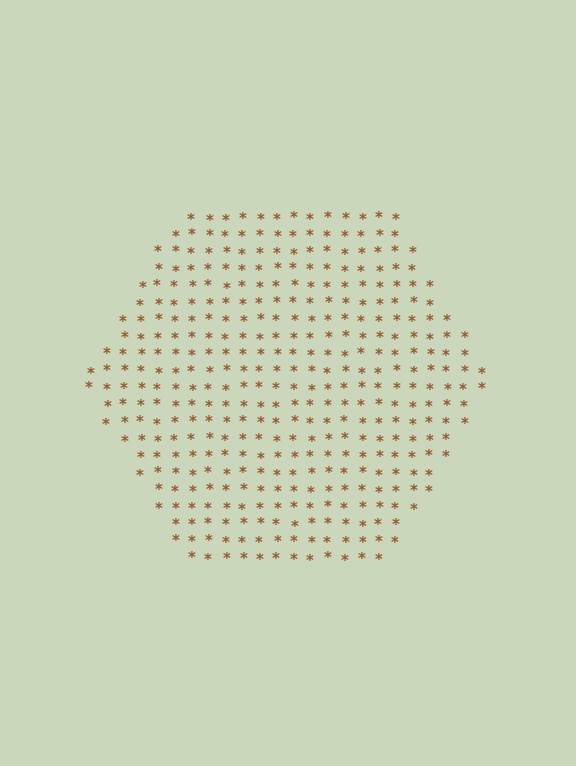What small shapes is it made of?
It is made of small asterisks.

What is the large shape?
The large shape is a hexagon.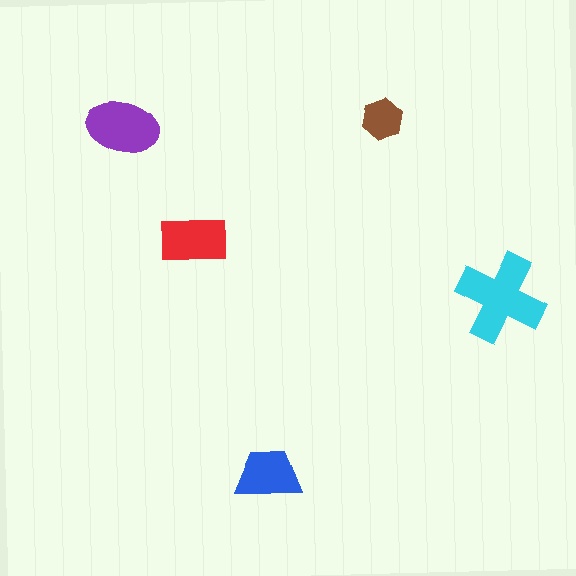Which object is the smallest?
The brown hexagon.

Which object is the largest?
The cyan cross.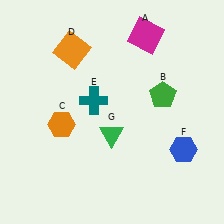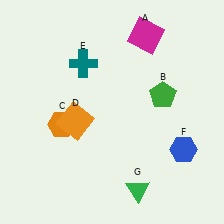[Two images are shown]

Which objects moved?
The objects that moved are: the orange square (D), the teal cross (E), the green triangle (G).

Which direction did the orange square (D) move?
The orange square (D) moved down.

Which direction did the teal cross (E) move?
The teal cross (E) moved up.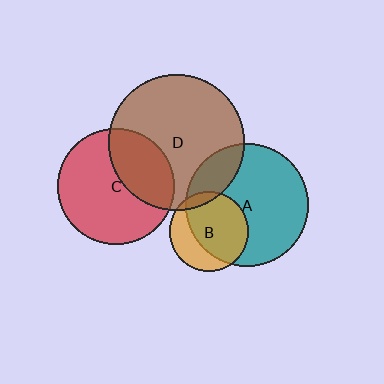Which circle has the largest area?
Circle D (brown).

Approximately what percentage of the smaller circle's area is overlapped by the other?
Approximately 20%.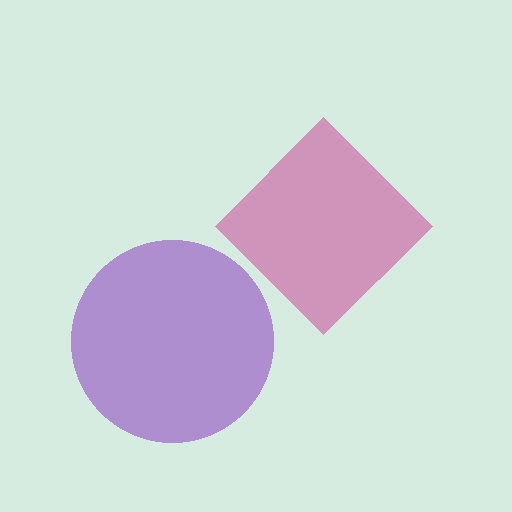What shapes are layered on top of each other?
The layered shapes are: a purple circle, a magenta diamond.